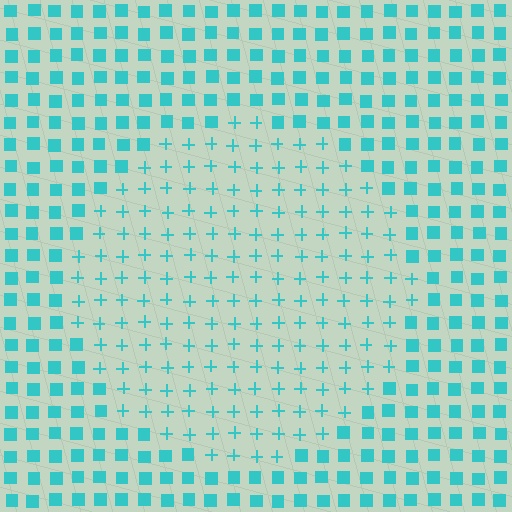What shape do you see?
I see a circle.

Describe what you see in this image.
The image is filled with small cyan elements arranged in a uniform grid. A circle-shaped region contains plus signs, while the surrounding area contains squares. The boundary is defined purely by the change in element shape.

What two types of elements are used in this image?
The image uses plus signs inside the circle region and squares outside it.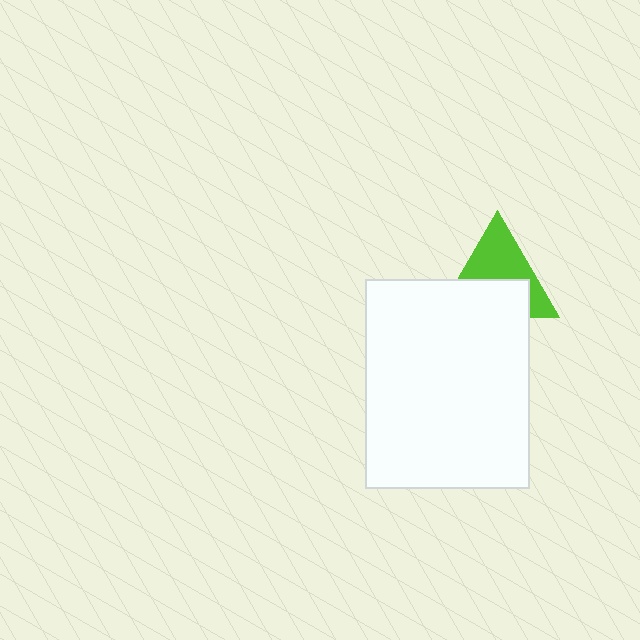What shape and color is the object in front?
The object in front is a white rectangle.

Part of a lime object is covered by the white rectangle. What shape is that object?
It is a triangle.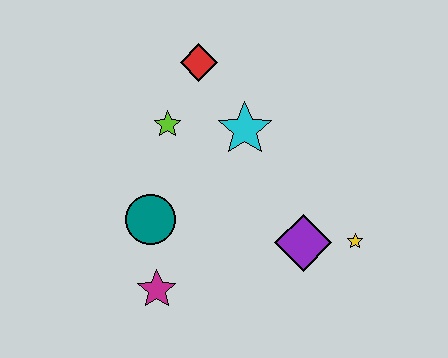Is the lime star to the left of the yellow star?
Yes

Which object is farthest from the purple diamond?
The red diamond is farthest from the purple diamond.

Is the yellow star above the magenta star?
Yes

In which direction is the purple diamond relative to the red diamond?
The purple diamond is below the red diamond.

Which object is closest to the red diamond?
The lime star is closest to the red diamond.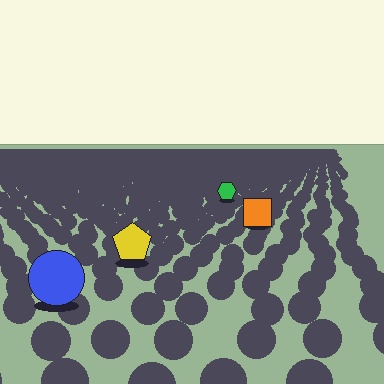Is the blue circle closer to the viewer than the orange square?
Yes. The blue circle is closer — you can tell from the texture gradient: the ground texture is coarser near it.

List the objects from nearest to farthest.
From nearest to farthest: the blue circle, the yellow pentagon, the orange square, the green hexagon.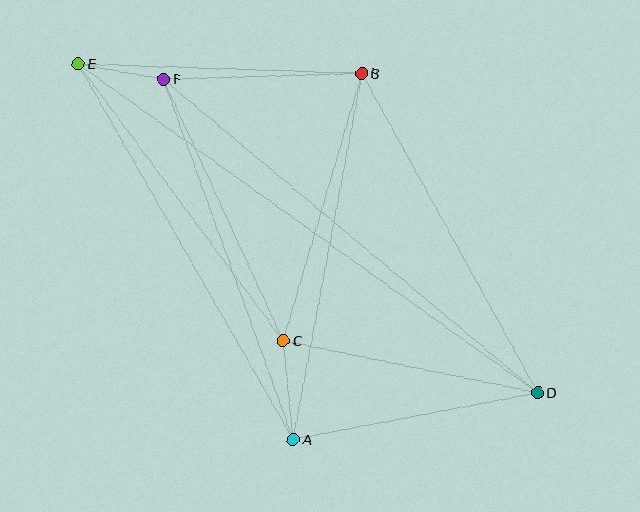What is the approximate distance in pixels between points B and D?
The distance between B and D is approximately 364 pixels.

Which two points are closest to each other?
Points E and F are closest to each other.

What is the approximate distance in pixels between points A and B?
The distance between A and B is approximately 372 pixels.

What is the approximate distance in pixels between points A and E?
The distance between A and E is approximately 433 pixels.